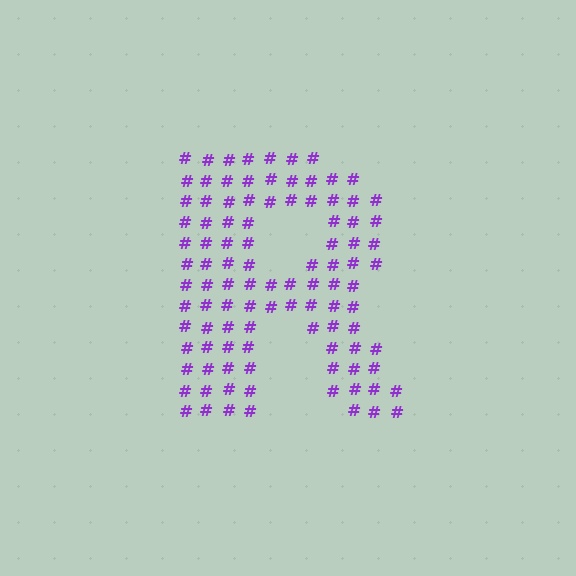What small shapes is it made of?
It is made of small hash symbols.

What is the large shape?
The large shape is the letter R.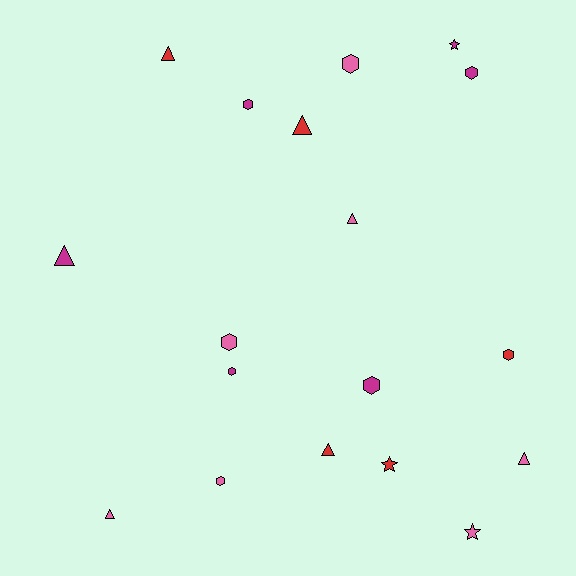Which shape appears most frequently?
Hexagon, with 8 objects.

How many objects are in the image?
There are 18 objects.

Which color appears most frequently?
Pink, with 7 objects.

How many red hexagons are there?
There is 1 red hexagon.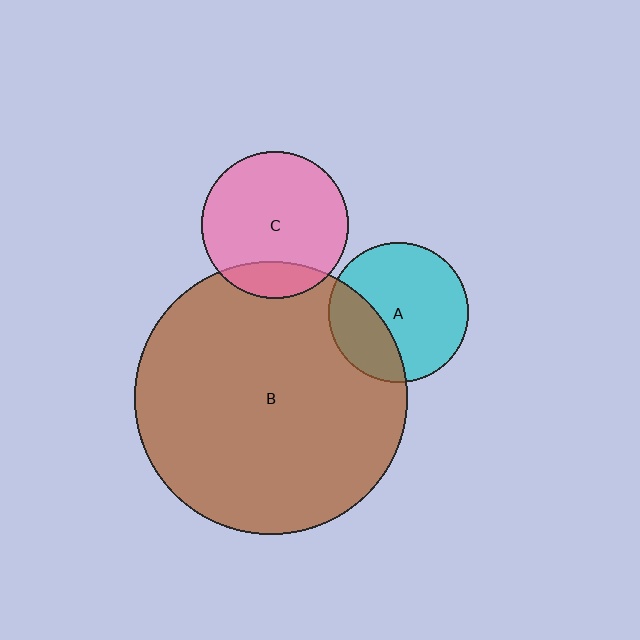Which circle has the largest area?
Circle B (brown).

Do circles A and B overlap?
Yes.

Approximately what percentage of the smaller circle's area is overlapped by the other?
Approximately 30%.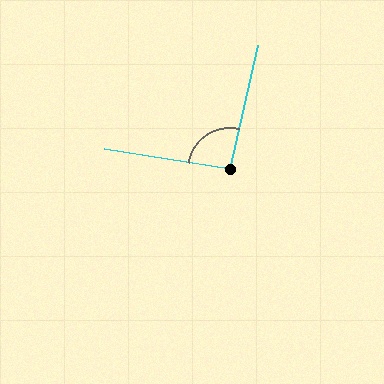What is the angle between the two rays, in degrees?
Approximately 94 degrees.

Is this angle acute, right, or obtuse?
It is approximately a right angle.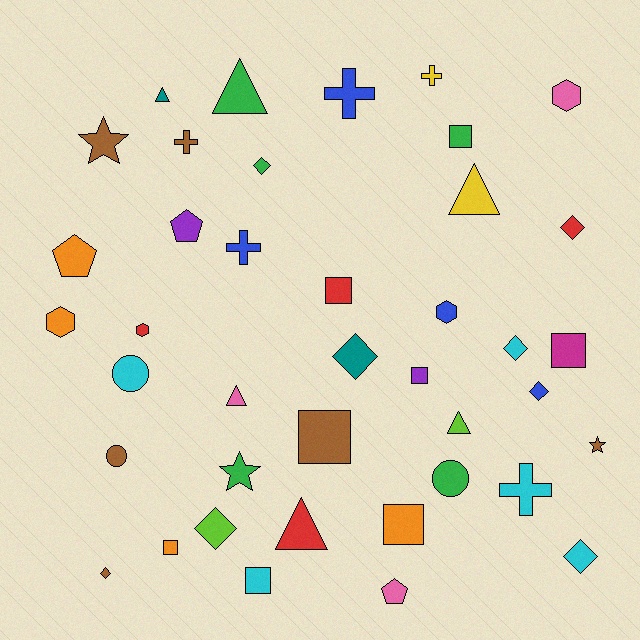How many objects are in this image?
There are 40 objects.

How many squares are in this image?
There are 8 squares.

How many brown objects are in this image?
There are 6 brown objects.